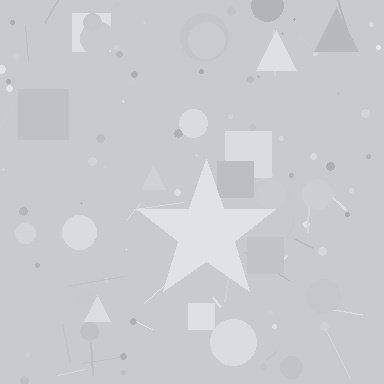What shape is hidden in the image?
A star is hidden in the image.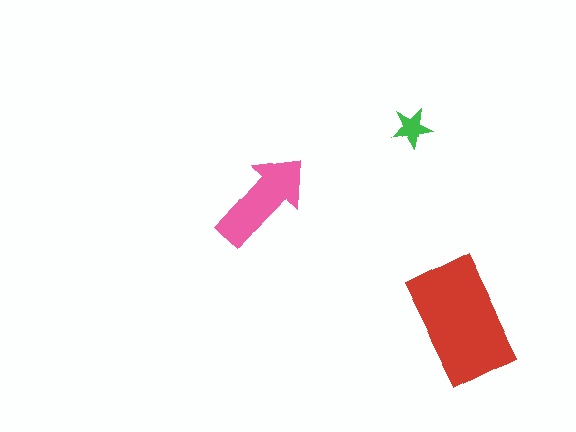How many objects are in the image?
There are 3 objects in the image.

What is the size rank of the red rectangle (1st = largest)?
1st.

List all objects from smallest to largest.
The green star, the pink arrow, the red rectangle.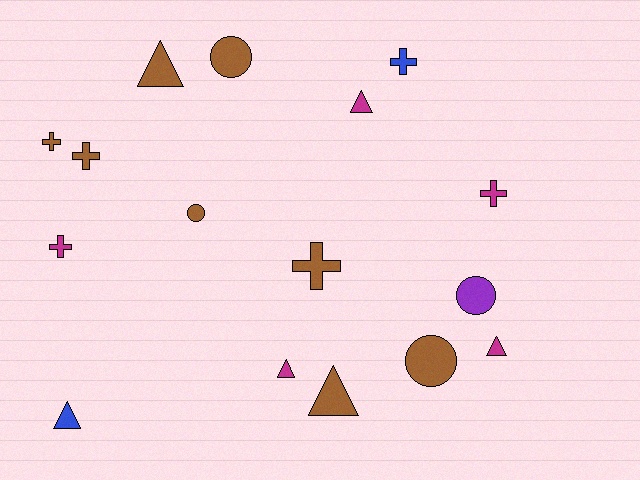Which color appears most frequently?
Brown, with 8 objects.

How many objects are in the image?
There are 16 objects.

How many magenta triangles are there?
There are 3 magenta triangles.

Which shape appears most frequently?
Cross, with 6 objects.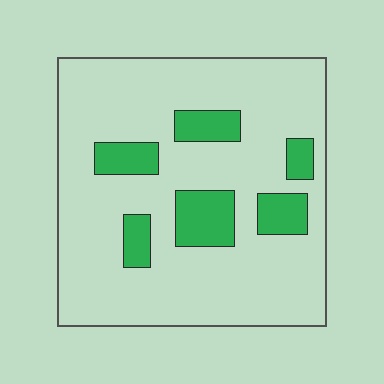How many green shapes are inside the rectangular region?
6.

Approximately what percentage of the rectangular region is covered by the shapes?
Approximately 15%.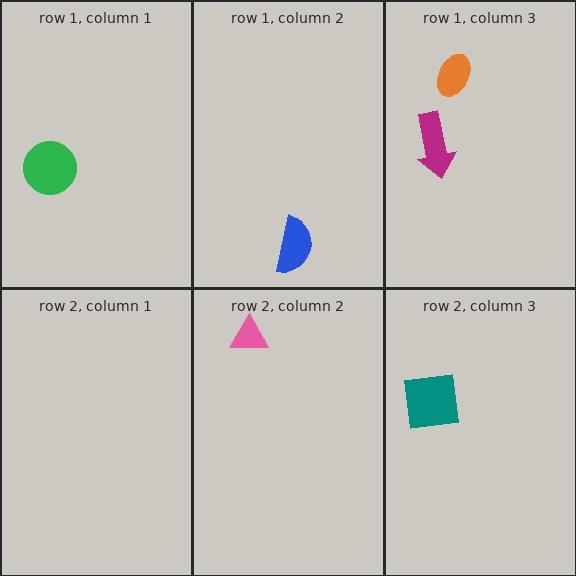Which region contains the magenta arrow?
The row 1, column 3 region.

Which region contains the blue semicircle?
The row 1, column 2 region.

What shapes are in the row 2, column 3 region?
The teal square.